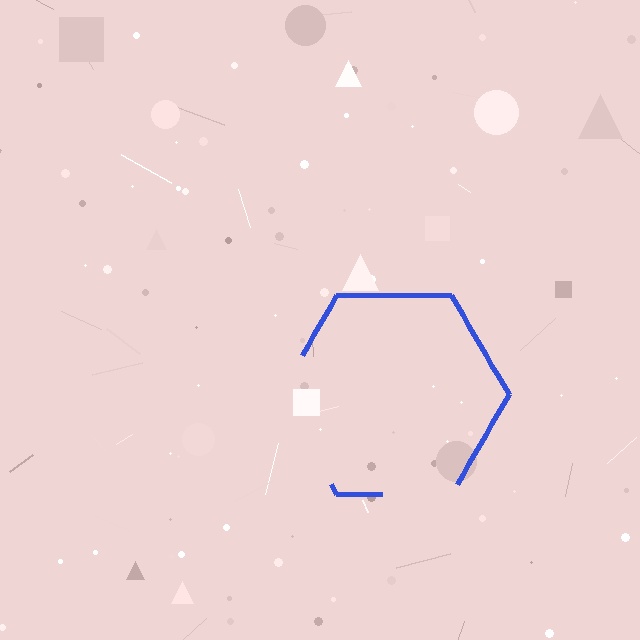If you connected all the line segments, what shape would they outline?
They would outline a hexagon.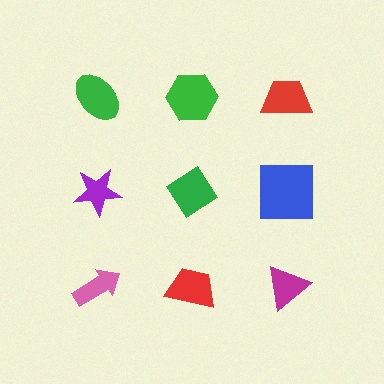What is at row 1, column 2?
A green hexagon.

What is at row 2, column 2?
A green diamond.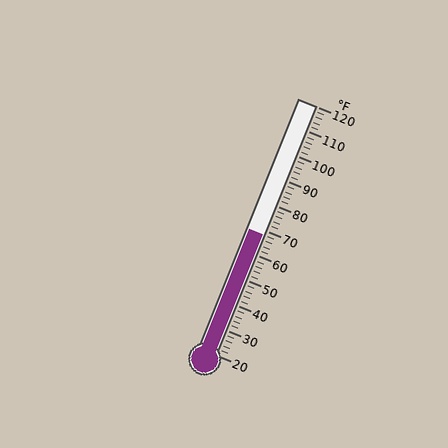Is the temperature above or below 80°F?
The temperature is below 80°F.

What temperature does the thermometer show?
The thermometer shows approximately 68°F.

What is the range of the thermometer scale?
The thermometer scale ranges from 20°F to 120°F.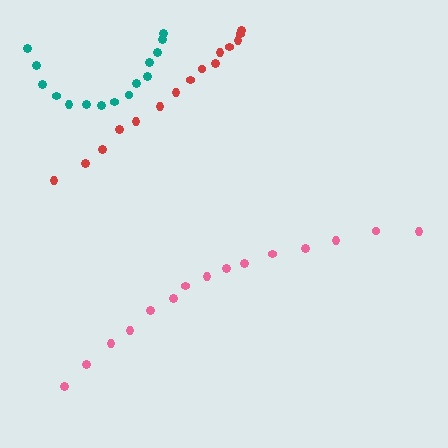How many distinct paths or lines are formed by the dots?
There are 3 distinct paths.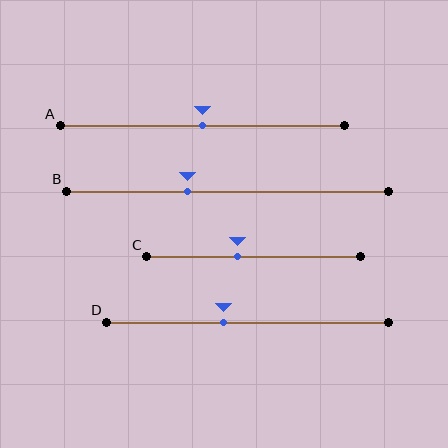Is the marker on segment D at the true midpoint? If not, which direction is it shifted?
No, the marker on segment D is shifted to the left by about 9% of the segment length.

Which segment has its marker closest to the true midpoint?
Segment A has its marker closest to the true midpoint.